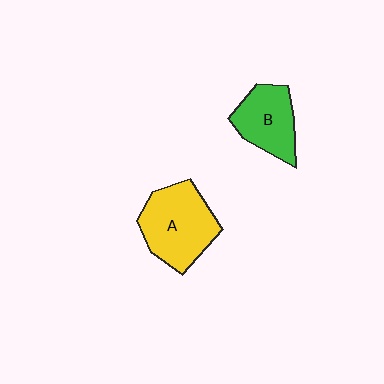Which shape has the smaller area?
Shape B (green).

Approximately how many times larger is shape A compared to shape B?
Approximately 1.4 times.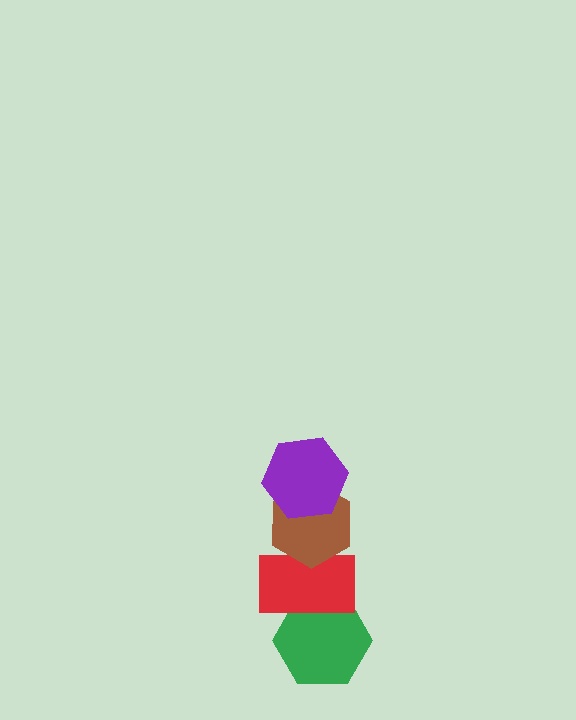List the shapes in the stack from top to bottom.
From top to bottom: the purple hexagon, the brown hexagon, the red rectangle, the green hexagon.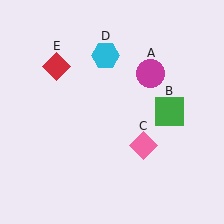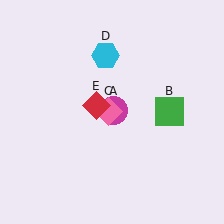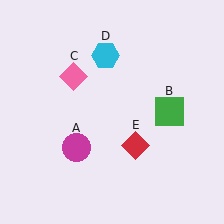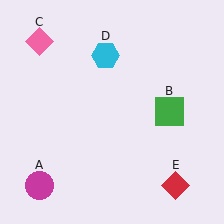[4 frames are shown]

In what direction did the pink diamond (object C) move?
The pink diamond (object C) moved up and to the left.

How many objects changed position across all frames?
3 objects changed position: magenta circle (object A), pink diamond (object C), red diamond (object E).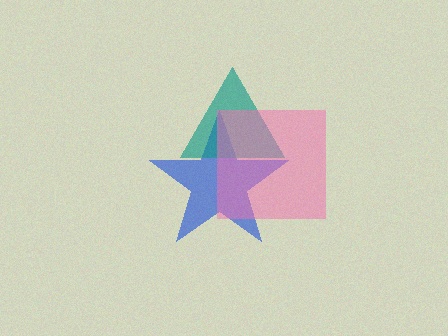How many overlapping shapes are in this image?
There are 3 overlapping shapes in the image.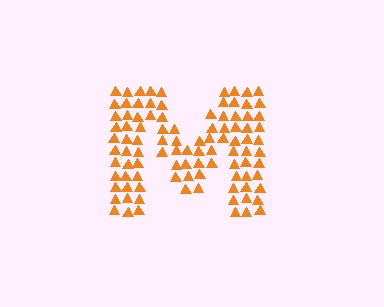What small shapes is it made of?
It is made of small triangles.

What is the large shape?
The large shape is the letter M.